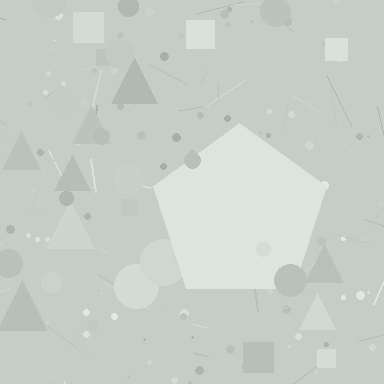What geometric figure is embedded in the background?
A pentagon is embedded in the background.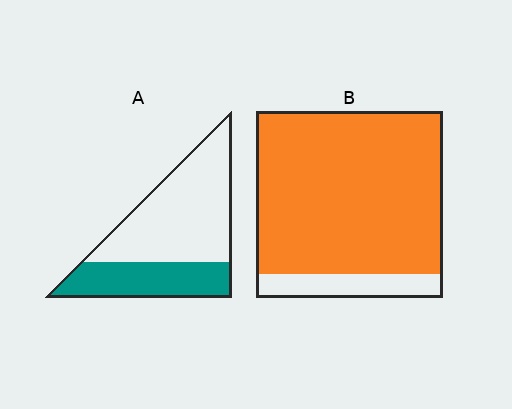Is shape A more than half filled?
No.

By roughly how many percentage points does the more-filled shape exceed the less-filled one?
By roughly 50 percentage points (B over A).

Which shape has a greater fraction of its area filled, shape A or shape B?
Shape B.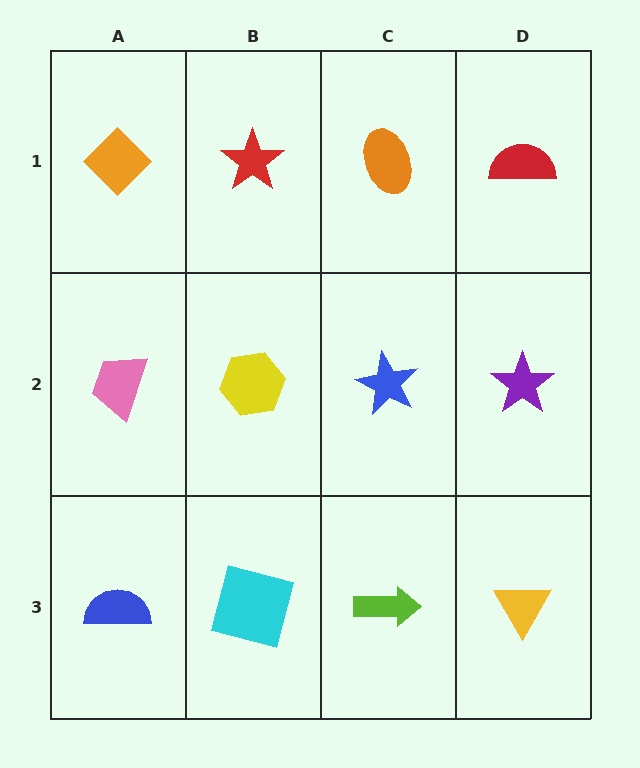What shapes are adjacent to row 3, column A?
A pink trapezoid (row 2, column A), a cyan square (row 3, column B).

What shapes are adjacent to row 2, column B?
A red star (row 1, column B), a cyan square (row 3, column B), a pink trapezoid (row 2, column A), a blue star (row 2, column C).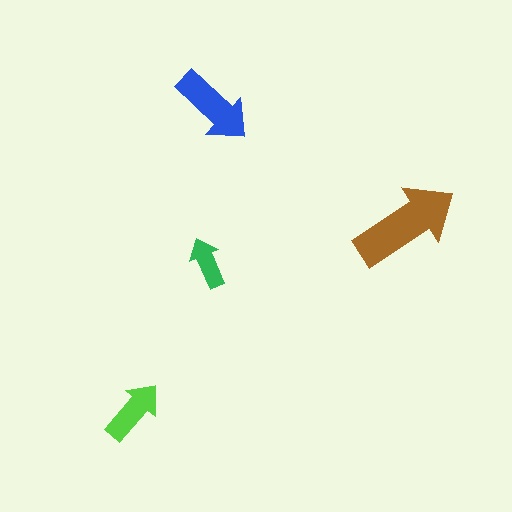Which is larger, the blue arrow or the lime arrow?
The blue one.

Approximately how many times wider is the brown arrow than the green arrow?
About 2 times wider.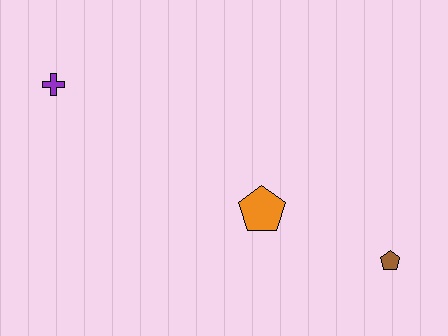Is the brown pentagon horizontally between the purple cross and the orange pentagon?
No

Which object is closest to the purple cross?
The orange pentagon is closest to the purple cross.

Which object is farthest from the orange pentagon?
The purple cross is farthest from the orange pentagon.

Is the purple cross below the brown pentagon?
No